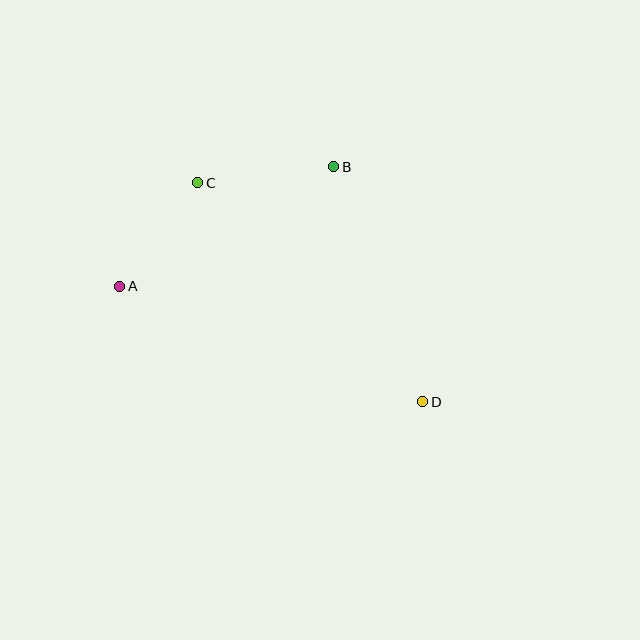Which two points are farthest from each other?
Points A and D are farthest from each other.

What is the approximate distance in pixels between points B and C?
The distance between B and C is approximately 137 pixels.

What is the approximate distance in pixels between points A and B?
The distance between A and B is approximately 245 pixels.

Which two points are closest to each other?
Points A and C are closest to each other.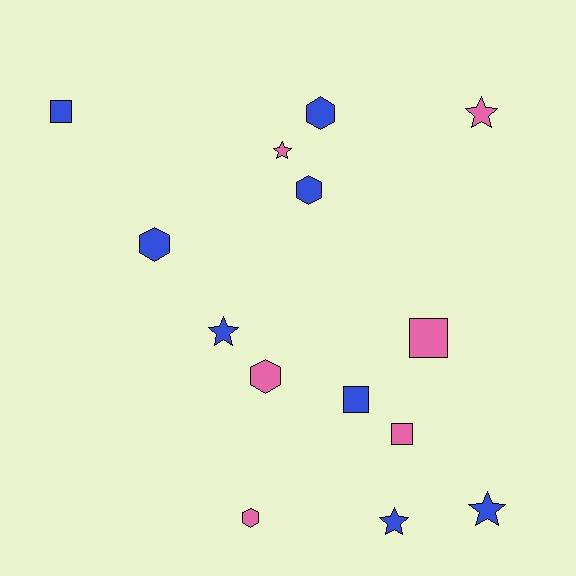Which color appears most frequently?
Blue, with 8 objects.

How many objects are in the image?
There are 14 objects.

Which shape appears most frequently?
Hexagon, with 5 objects.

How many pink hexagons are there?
There are 2 pink hexagons.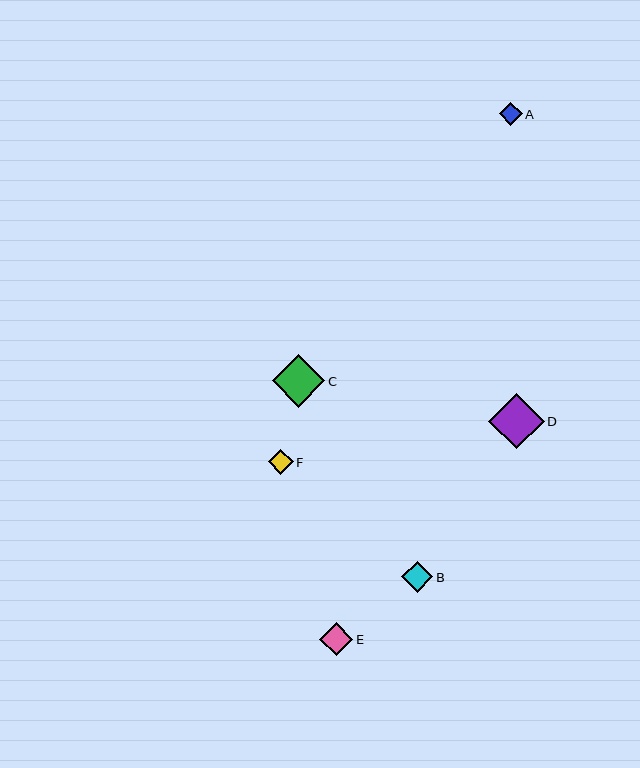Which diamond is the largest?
Diamond D is the largest with a size of approximately 56 pixels.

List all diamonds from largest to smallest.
From largest to smallest: D, C, E, B, F, A.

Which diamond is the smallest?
Diamond A is the smallest with a size of approximately 23 pixels.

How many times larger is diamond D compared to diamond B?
Diamond D is approximately 1.8 times the size of diamond B.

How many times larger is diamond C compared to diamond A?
Diamond C is approximately 2.3 times the size of diamond A.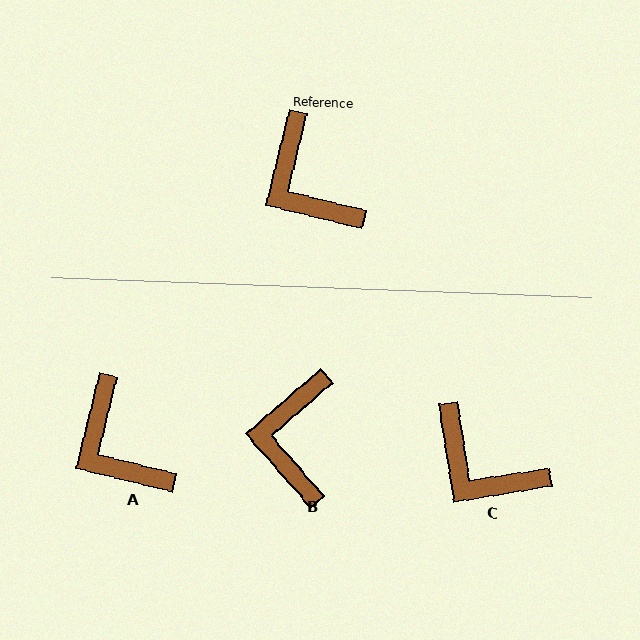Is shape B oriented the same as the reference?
No, it is off by about 35 degrees.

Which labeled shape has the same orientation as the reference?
A.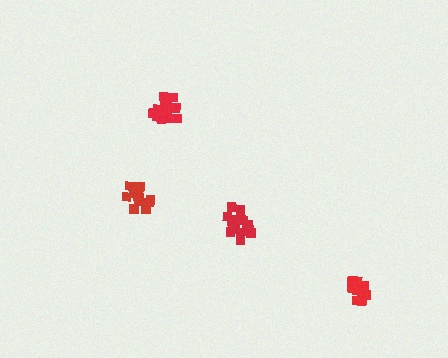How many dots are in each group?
Group 1: 18 dots, Group 2: 12 dots, Group 3: 12 dots, Group 4: 17 dots (59 total).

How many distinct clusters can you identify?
There are 4 distinct clusters.